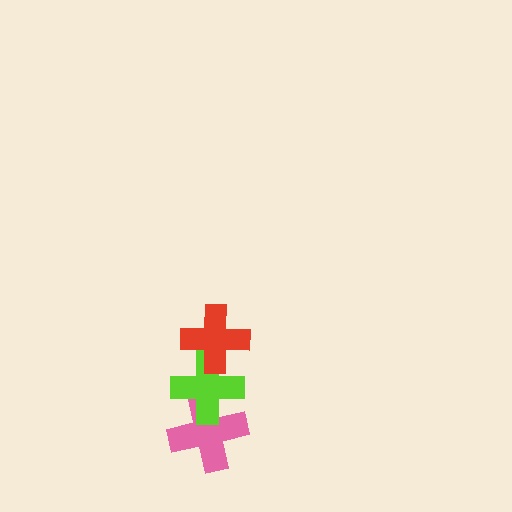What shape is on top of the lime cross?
The red cross is on top of the lime cross.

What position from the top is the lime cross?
The lime cross is 2nd from the top.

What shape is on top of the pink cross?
The lime cross is on top of the pink cross.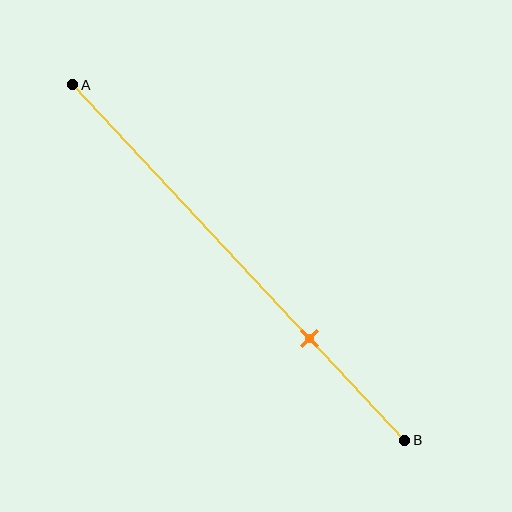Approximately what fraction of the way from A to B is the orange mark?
The orange mark is approximately 70% of the way from A to B.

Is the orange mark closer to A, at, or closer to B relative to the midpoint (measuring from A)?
The orange mark is closer to point B than the midpoint of segment AB.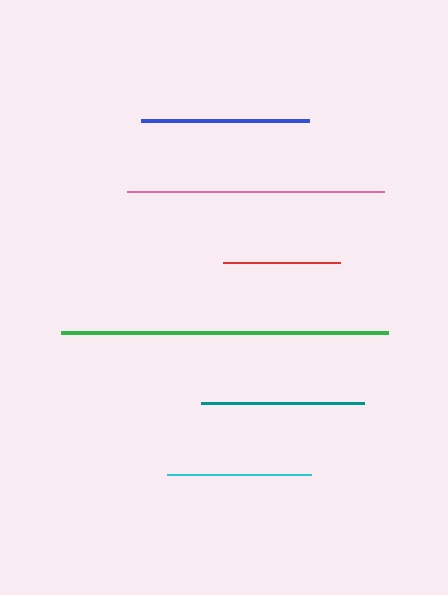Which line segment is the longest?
The green line is the longest at approximately 327 pixels.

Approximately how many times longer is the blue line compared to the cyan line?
The blue line is approximately 1.2 times the length of the cyan line.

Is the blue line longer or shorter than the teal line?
The blue line is longer than the teal line.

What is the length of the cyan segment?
The cyan segment is approximately 144 pixels long.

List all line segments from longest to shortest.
From longest to shortest: green, pink, blue, teal, cyan, red.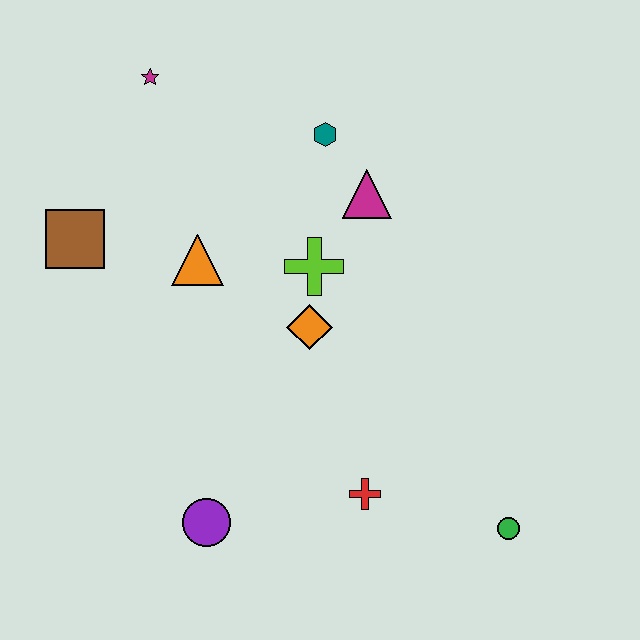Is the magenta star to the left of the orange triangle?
Yes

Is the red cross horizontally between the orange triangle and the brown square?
No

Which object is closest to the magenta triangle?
The teal hexagon is closest to the magenta triangle.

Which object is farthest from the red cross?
The magenta star is farthest from the red cross.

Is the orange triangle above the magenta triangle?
No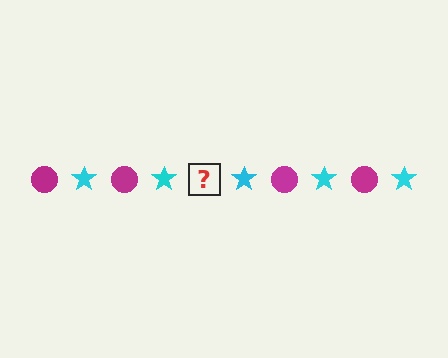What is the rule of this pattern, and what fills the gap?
The rule is that the pattern alternates between magenta circle and cyan star. The gap should be filled with a magenta circle.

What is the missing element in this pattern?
The missing element is a magenta circle.